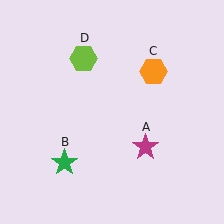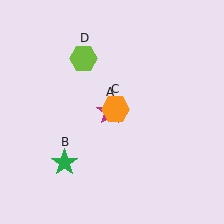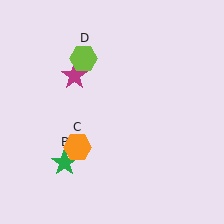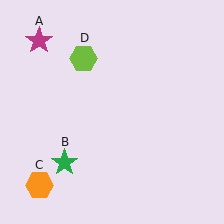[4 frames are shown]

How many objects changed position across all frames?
2 objects changed position: magenta star (object A), orange hexagon (object C).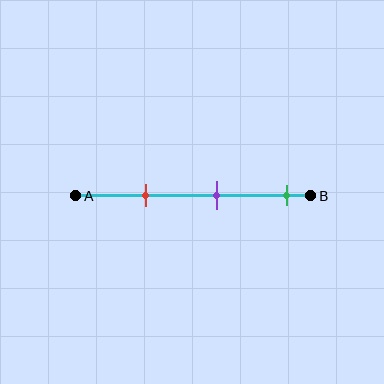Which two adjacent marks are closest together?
The red and purple marks are the closest adjacent pair.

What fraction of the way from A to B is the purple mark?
The purple mark is approximately 60% (0.6) of the way from A to B.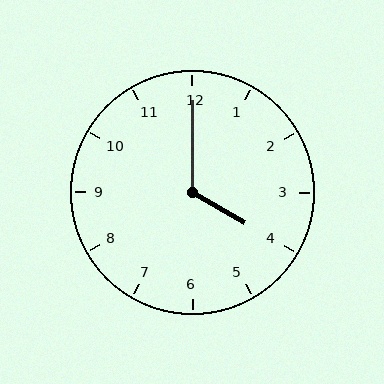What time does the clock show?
4:00.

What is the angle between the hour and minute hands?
Approximately 120 degrees.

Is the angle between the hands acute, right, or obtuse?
It is obtuse.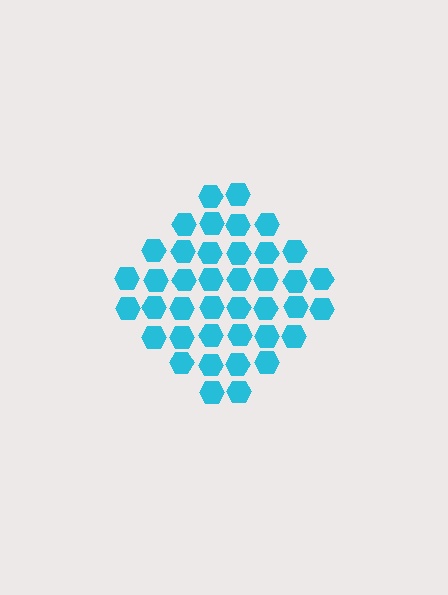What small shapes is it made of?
It is made of small hexagons.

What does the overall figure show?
The overall figure shows a diamond.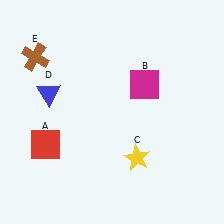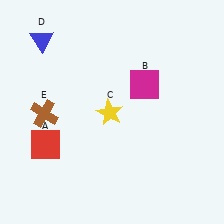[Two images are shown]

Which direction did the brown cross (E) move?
The brown cross (E) moved down.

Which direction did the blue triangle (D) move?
The blue triangle (D) moved up.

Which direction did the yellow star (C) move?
The yellow star (C) moved up.